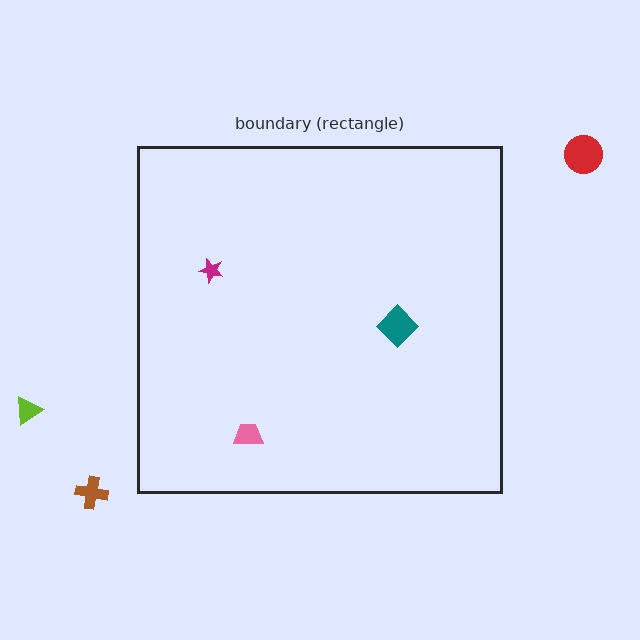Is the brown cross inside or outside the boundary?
Outside.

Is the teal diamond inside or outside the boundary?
Inside.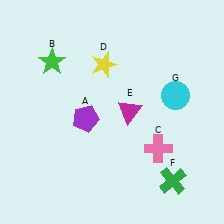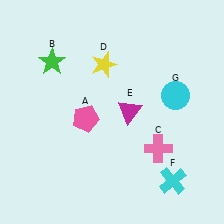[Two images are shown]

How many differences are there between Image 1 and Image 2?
There are 2 differences between the two images.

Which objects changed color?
A changed from purple to pink. F changed from green to cyan.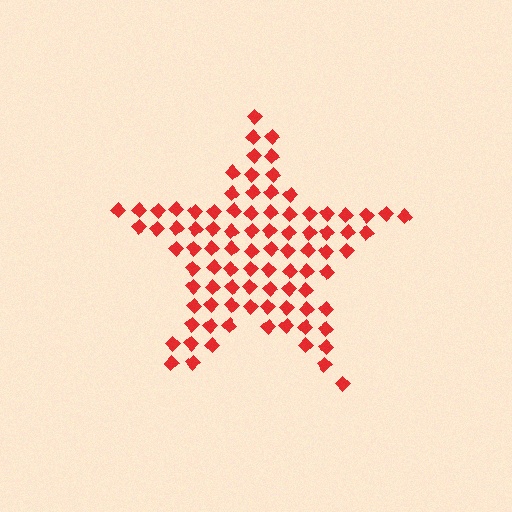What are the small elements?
The small elements are diamonds.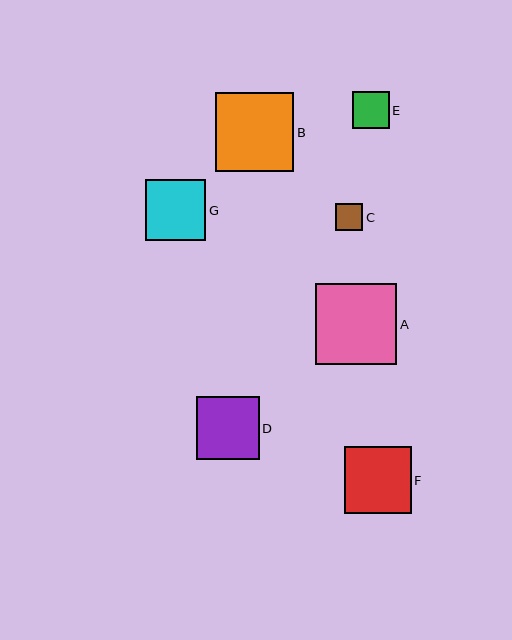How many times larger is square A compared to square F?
Square A is approximately 1.2 times the size of square F.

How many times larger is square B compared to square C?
Square B is approximately 2.9 times the size of square C.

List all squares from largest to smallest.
From largest to smallest: A, B, F, D, G, E, C.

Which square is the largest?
Square A is the largest with a size of approximately 81 pixels.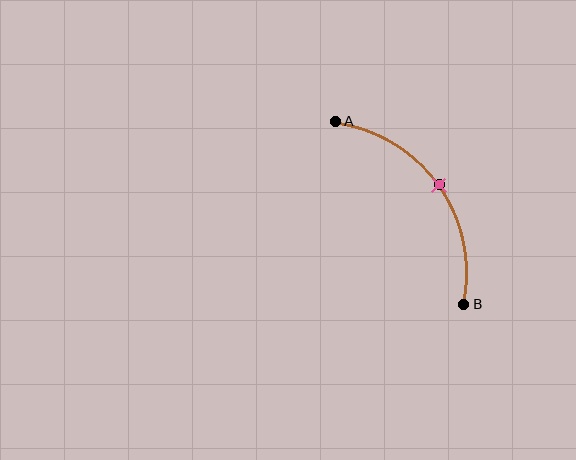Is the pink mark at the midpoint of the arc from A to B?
Yes. The pink mark lies on the arc at equal arc-length from both A and B — it is the arc midpoint.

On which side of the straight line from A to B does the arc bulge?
The arc bulges above and to the right of the straight line connecting A and B.